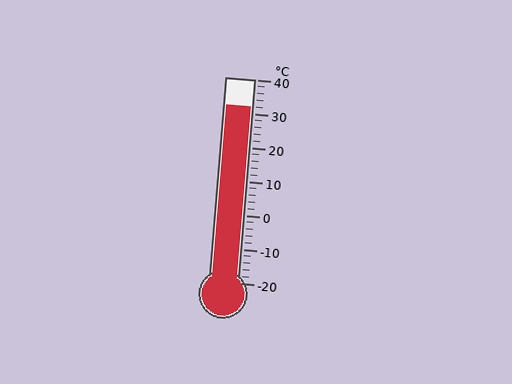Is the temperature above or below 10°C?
The temperature is above 10°C.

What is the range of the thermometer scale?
The thermometer scale ranges from -20°C to 40°C.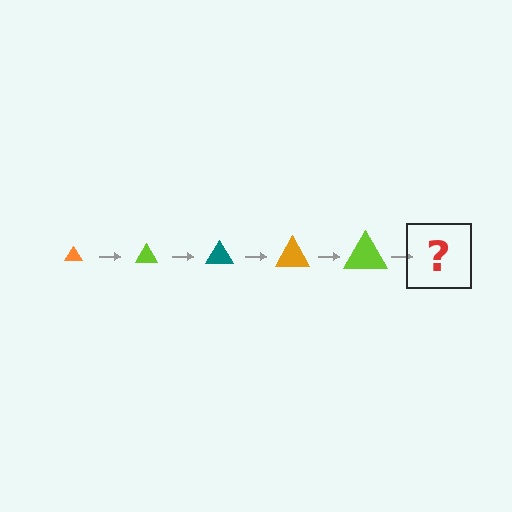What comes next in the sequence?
The next element should be a teal triangle, larger than the previous one.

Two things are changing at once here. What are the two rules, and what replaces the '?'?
The two rules are that the triangle grows larger each step and the color cycles through orange, lime, and teal. The '?' should be a teal triangle, larger than the previous one.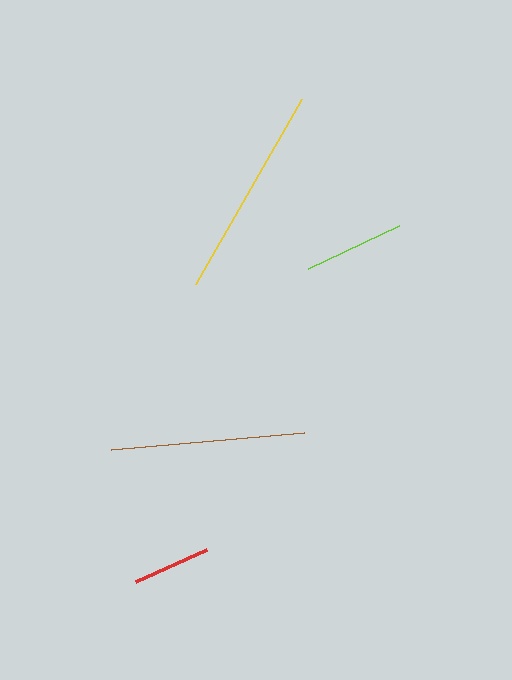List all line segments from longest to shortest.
From longest to shortest: yellow, brown, lime, red.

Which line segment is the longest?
The yellow line is the longest at approximately 212 pixels.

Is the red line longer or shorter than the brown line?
The brown line is longer than the red line.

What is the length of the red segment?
The red segment is approximately 78 pixels long.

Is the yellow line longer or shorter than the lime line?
The yellow line is longer than the lime line.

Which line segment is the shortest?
The red line is the shortest at approximately 78 pixels.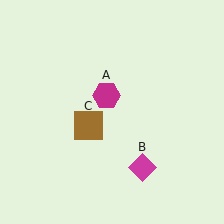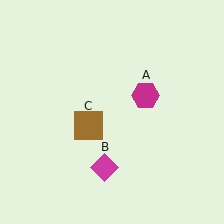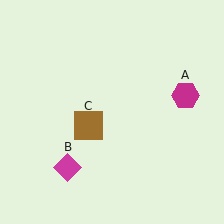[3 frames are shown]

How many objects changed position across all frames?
2 objects changed position: magenta hexagon (object A), magenta diamond (object B).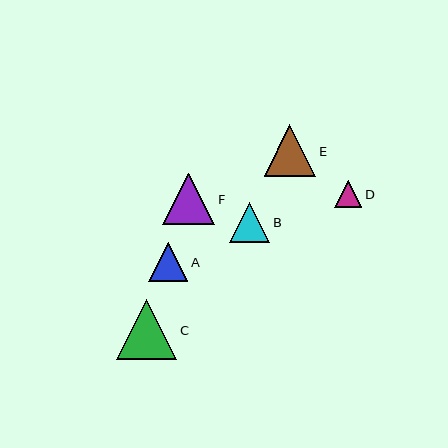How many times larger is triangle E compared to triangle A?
Triangle E is approximately 1.3 times the size of triangle A.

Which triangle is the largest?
Triangle C is the largest with a size of approximately 60 pixels.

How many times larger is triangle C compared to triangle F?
Triangle C is approximately 1.2 times the size of triangle F.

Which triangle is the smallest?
Triangle D is the smallest with a size of approximately 27 pixels.